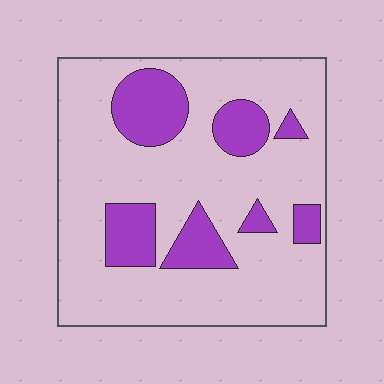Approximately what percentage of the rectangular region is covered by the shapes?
Approximately 20%.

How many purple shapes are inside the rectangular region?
7.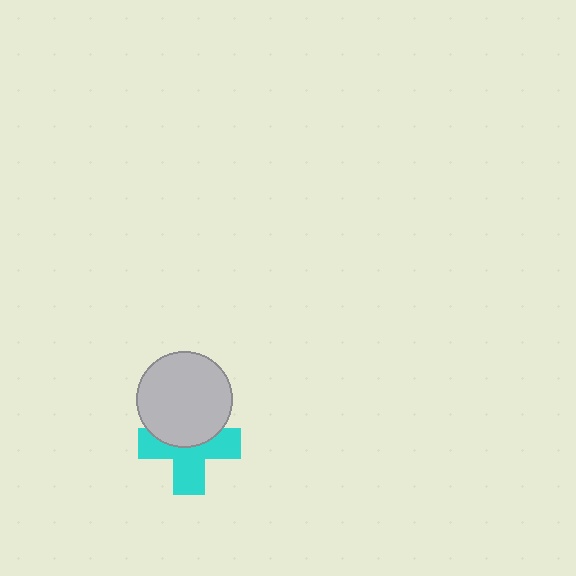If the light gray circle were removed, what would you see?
You would see the complete cyan cross.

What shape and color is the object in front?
The object in front is a light gray circle.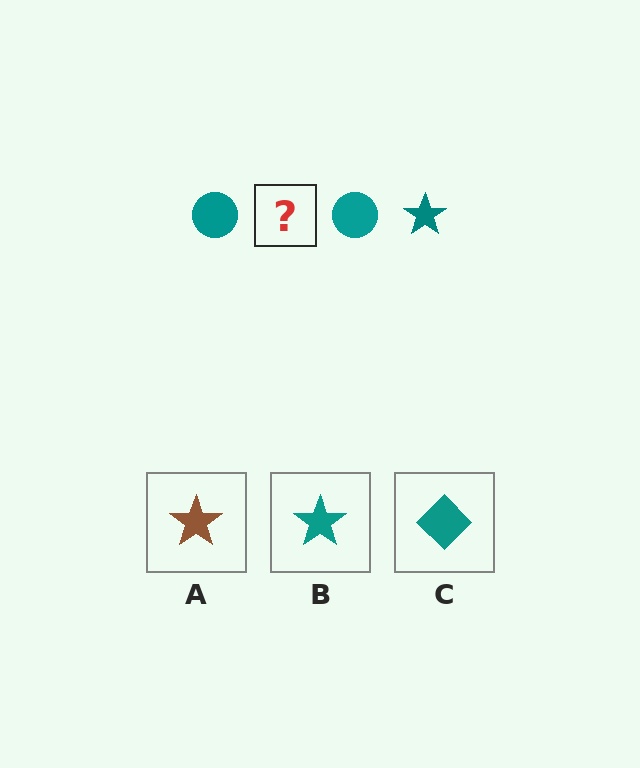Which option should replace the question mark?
Option B.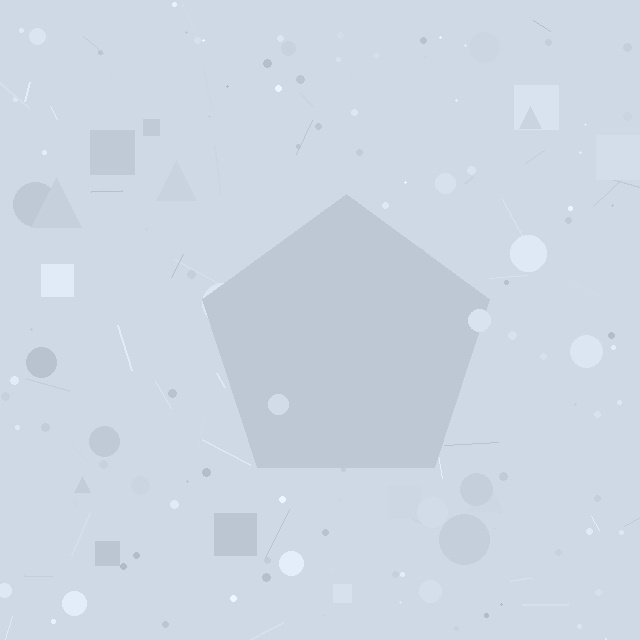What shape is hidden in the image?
A pentagon is hidden in the image.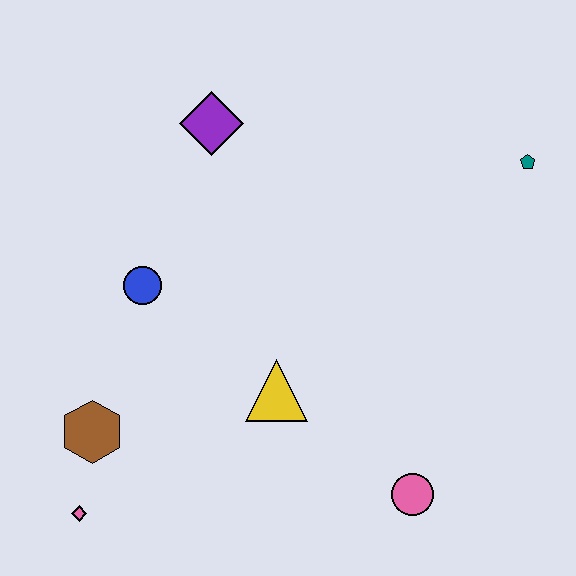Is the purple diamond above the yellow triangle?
Yes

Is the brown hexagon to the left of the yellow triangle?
Yes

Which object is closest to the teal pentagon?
The purple diamond is closest to the teal pentagon.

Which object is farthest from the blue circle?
The teal pentagon is farthest from the blue circle.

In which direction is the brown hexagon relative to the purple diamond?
The brown hexagon is below the purple diamond.